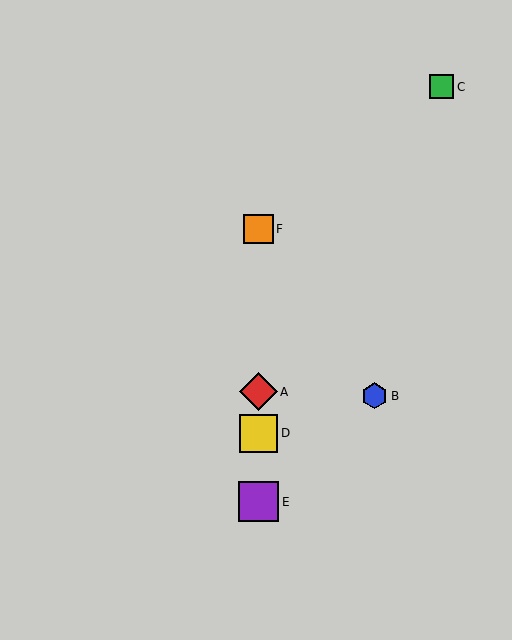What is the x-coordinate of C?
Object C is at x≈442.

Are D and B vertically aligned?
No, D is at x≈258 and B is at x≈375.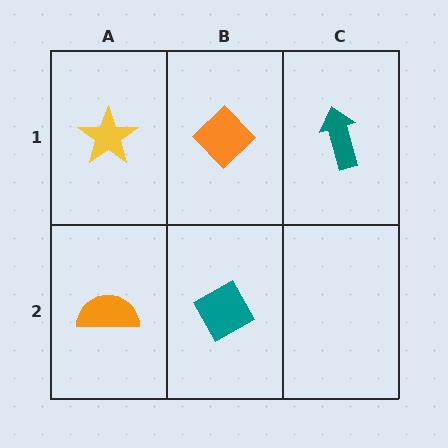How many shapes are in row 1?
3 shapes.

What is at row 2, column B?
A teal diamond.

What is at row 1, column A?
A yellow star.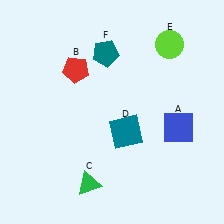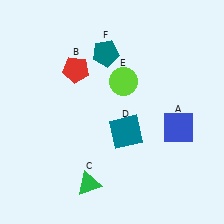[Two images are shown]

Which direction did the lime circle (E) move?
The lime circle (E) moved left.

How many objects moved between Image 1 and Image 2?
1 object moved between the two images.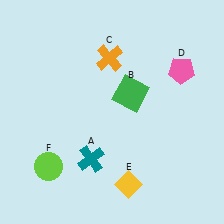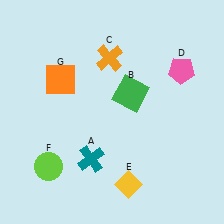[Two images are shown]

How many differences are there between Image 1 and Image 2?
There is 1 difference between the two images.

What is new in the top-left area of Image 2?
An orange square (G) was added in the top-left area of Image 2.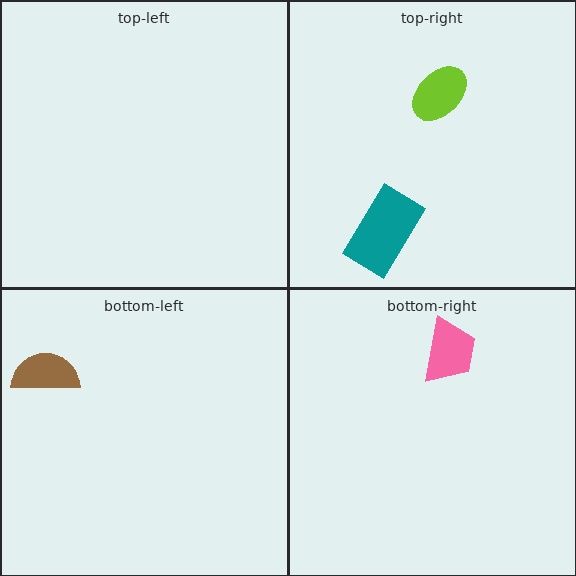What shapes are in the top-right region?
The lime ellipse, the teal rectangle.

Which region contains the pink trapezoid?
The bottom-right region.